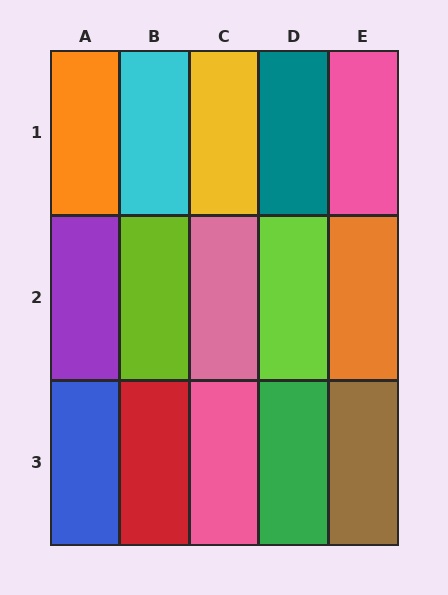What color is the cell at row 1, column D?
Teal.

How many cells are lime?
2 cells are lime.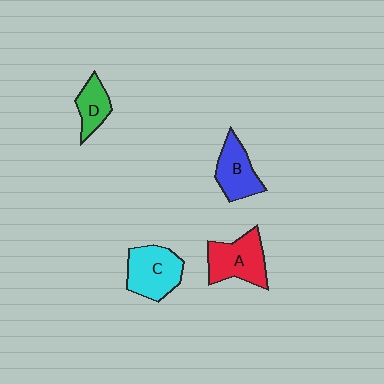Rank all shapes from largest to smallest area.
From largest to smallest: A (red), C (cyan), B (blue), D (green).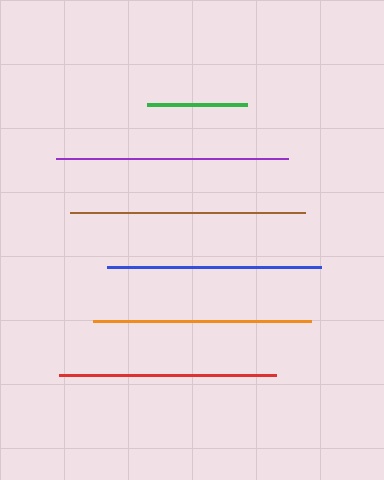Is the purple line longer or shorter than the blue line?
The purple line is longer than the blue line.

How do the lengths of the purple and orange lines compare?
The purple and orange lines are approximately the same length.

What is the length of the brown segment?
The brown segment is approximately 236 pixels long.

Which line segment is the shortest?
The green line is the shortest at approximately 100 pixels.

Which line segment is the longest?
The brown line is the longest at approximately 236 pixels.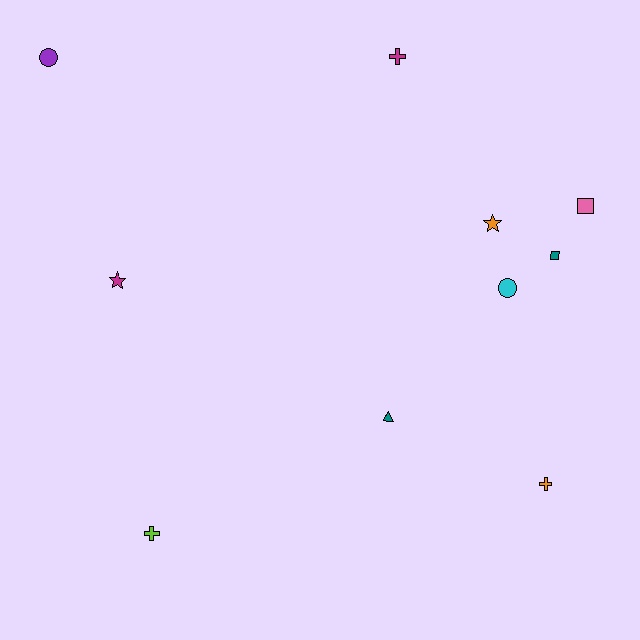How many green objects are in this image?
There are no green objects.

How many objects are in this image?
There are 10 objects.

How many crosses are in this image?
There are 3 crosses.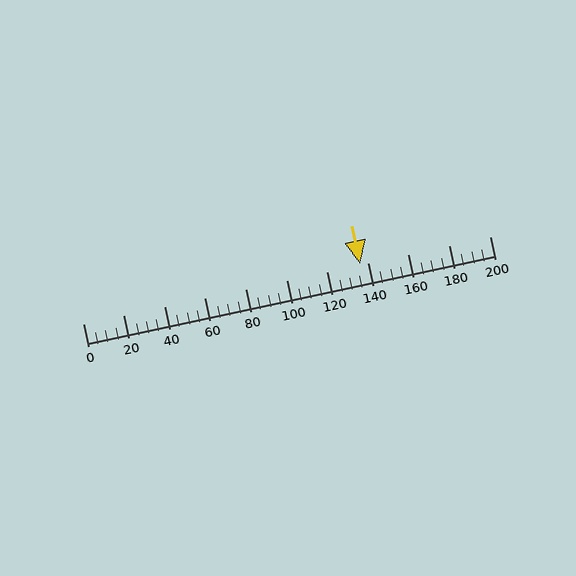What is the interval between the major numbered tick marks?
The major tick marks are spaced 20 units apart.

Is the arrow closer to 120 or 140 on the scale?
The arrow is closer to 140.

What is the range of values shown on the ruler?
The ruler shows values from 0 to 200.